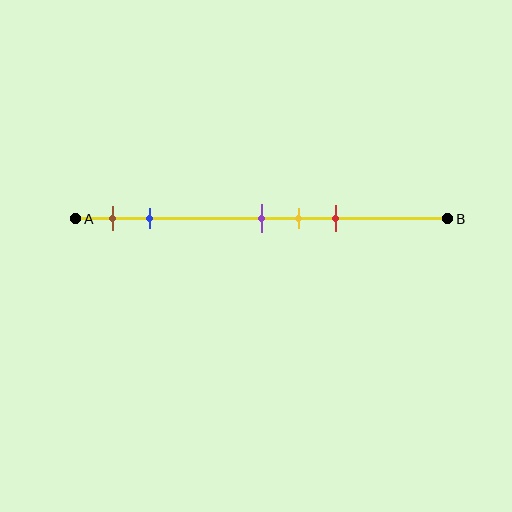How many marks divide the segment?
There are 5 marks dividing the segment.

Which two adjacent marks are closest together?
The purple and yellow marks are the closest adjacent pair.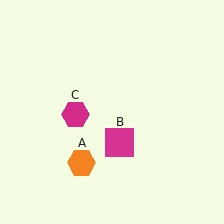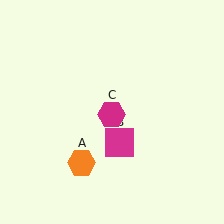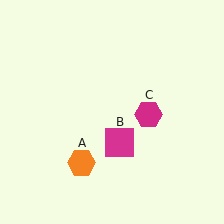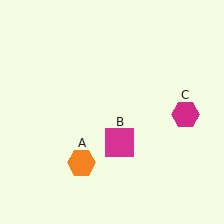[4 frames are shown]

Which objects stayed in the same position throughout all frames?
Orange hexagon (object A) and magenta square (object B) remained stationary.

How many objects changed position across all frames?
1 object changed position: magenta hexagon (object C).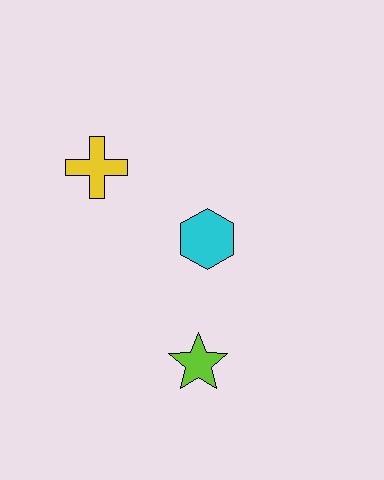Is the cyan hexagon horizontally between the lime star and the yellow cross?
No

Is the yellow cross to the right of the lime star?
No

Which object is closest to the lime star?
The cyan hexagon is closest to the lime star.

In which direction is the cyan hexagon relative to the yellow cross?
The cyan hexagon is to the right of the yellow cross.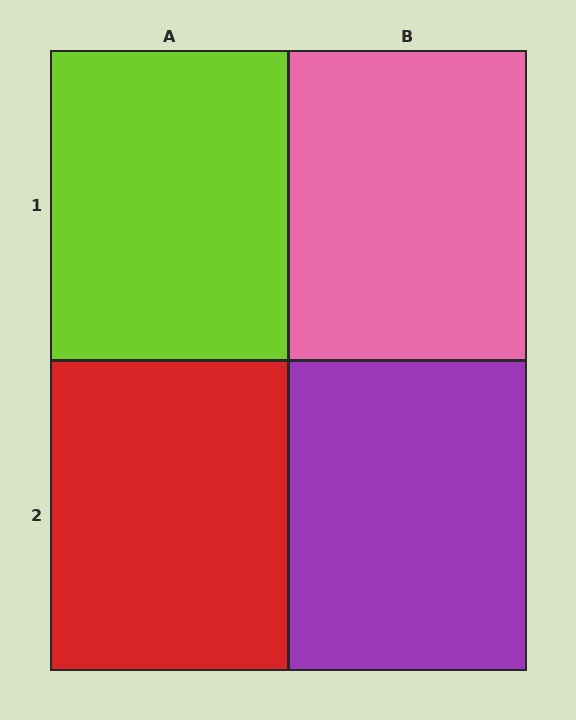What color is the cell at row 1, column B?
Pink.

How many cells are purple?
1 cell is purple.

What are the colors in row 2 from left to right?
Red, purple.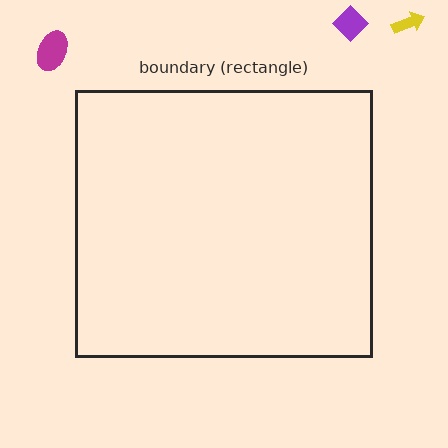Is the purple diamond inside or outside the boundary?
Outside.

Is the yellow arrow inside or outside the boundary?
Outside.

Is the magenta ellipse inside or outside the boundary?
Outside.